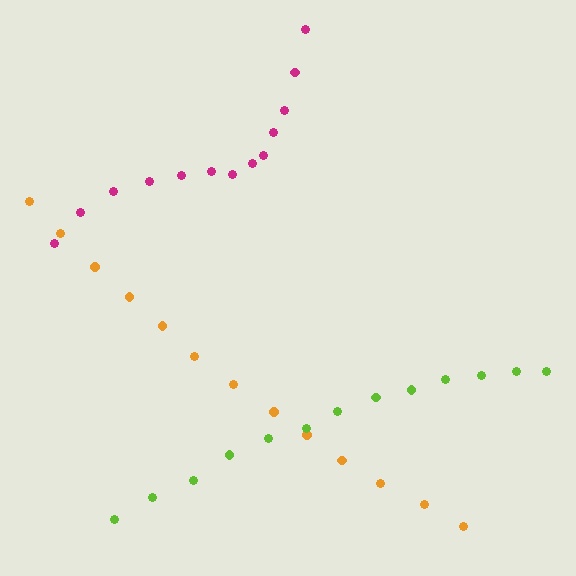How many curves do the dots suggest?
There are 3 distinct paths.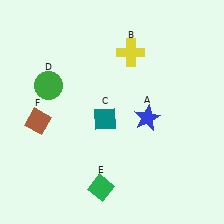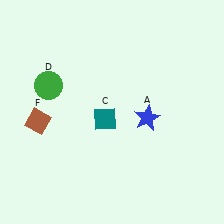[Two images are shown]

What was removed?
The green diamond (E), the yellow cross (B) were removed in Image 2.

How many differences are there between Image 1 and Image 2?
There are 2 differences between the two images.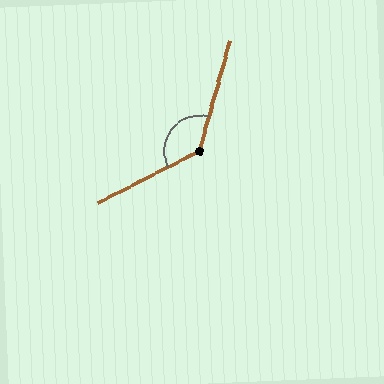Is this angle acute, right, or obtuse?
It is obtuse.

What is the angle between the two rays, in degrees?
Approximately 133 degrees.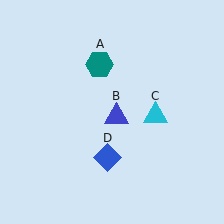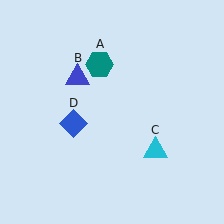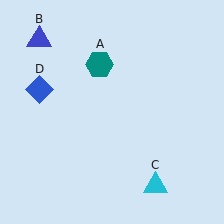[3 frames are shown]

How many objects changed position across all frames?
3 objects changed position: blue triangle (object B), cyan triangle (object C), blue diamond (object D).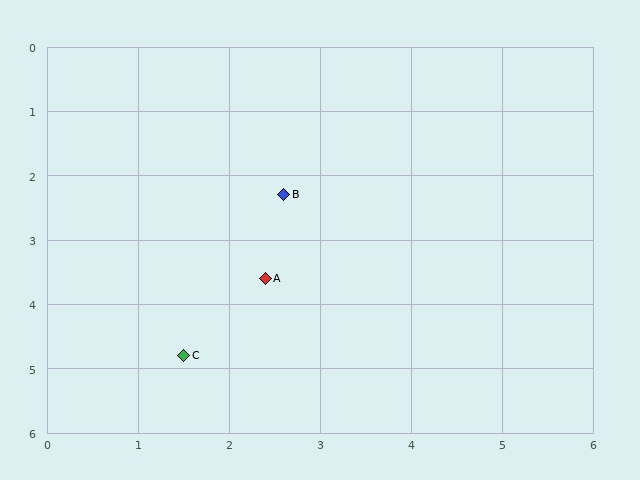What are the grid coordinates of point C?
Point C is at approximately (1.5, 4.8).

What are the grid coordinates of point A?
Point A is at approximately (2.4, 3.6).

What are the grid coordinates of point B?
Point B is at approximately (2.6, 2.3).